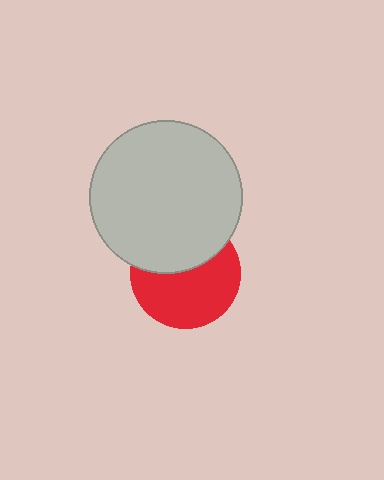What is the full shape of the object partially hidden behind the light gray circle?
The partially hidden object is a red circle.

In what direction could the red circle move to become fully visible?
The red circle could move down. That would shift it out from behind the light gray circle entirely.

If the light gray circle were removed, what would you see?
You would see the complete red circle.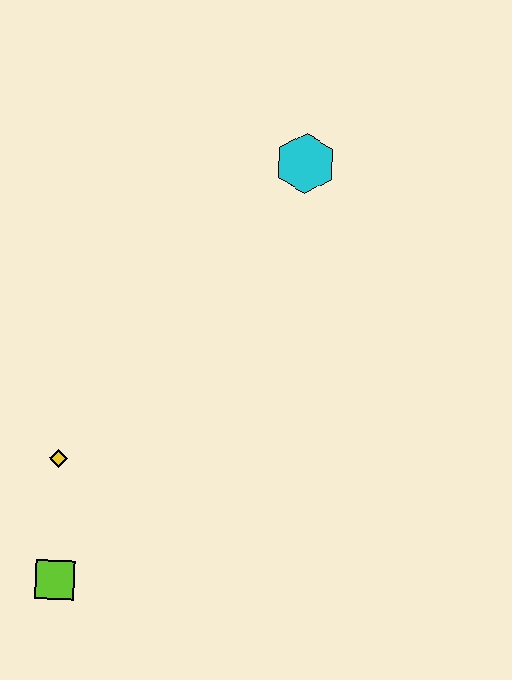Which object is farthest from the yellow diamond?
The cyan hexagon is farthest from the yellow diamond.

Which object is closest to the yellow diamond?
The lime square is closest to the yellow diamond.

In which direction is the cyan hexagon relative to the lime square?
The cyan hexagon is above the lime square.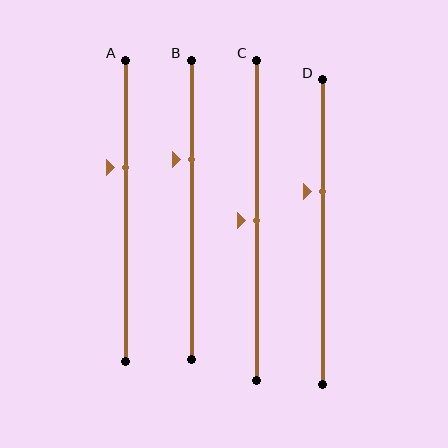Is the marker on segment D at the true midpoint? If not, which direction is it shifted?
No, the marker on segment D is shifted upward by about 13% of the segment length.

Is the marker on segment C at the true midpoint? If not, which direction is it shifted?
Yes, the marker on segment C is at the true midpoint.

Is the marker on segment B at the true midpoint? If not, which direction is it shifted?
No, the marker on segment B is shifted upward by about 17% of the segment length.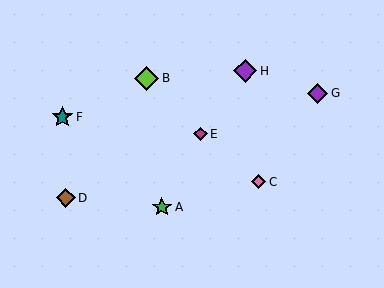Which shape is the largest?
The lime diamond (labeled B) is the largest.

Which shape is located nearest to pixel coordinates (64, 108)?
The teal star (labeled F) at (62, 117) is nearest to that location.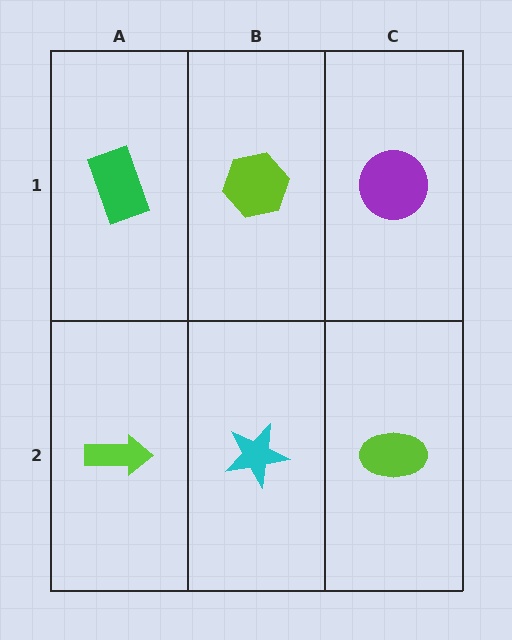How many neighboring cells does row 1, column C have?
2.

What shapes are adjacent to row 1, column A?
A lime arrow (row 2, column A), a lime hexagon (row 1, column B).